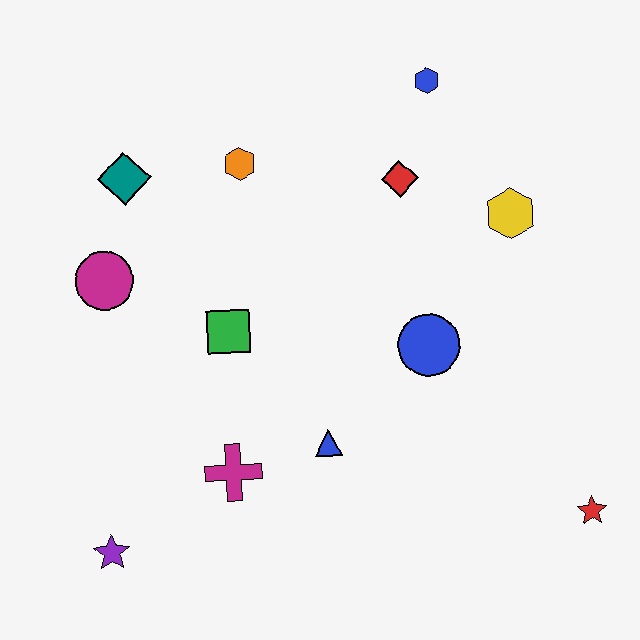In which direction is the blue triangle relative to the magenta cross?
The blue triangle is to the right of the magenta cross.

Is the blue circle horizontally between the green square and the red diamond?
No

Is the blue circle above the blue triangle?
Yes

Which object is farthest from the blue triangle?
The blue hexagon is farthest from the blue triangle.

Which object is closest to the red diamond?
The blue hexagon is closest to the red diamond.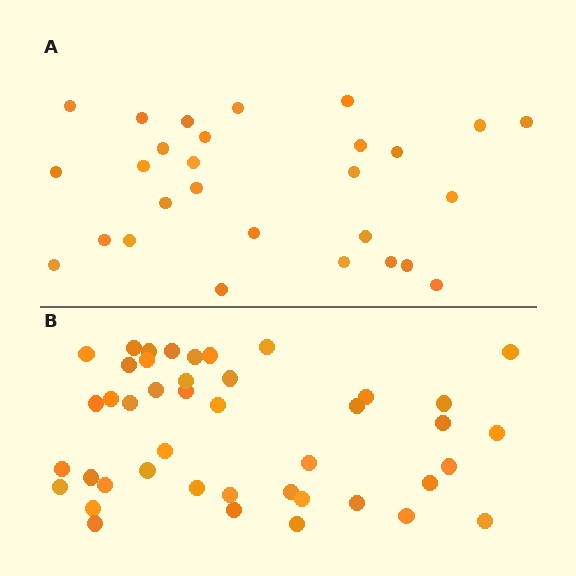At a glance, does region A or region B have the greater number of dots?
Region B (the bottom region) has more dots.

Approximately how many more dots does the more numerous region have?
Region B has approximately 15 more dots than region A.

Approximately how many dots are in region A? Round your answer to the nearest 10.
About 30 dots. (The exact count is 28, which rounds to 30.)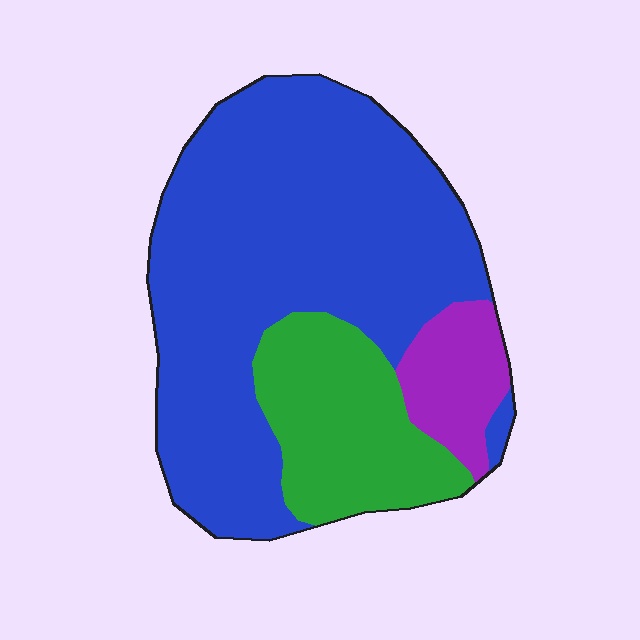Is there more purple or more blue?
Blue.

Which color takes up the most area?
Blue, at roughly 70%.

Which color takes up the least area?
Purple, at roughly 10%.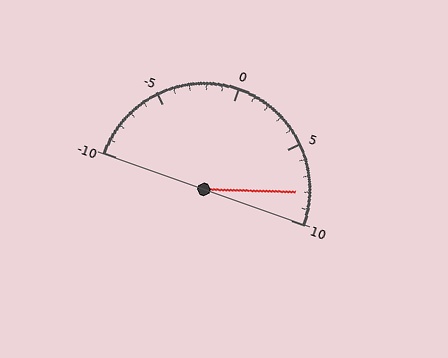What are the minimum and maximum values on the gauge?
The gauge ranges from -10 to 10.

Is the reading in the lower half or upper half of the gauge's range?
The reading is in the upper half of the range (-10 to 10).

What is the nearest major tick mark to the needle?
The nearest major tick mark is 10.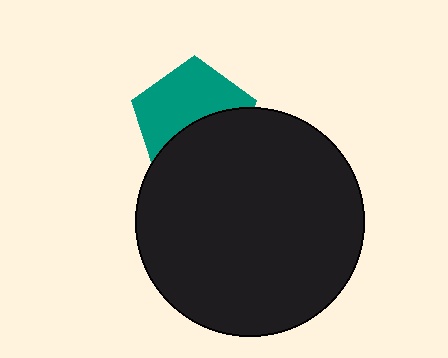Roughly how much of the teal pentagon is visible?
About half of it is visible (roughly 55%).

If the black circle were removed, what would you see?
You would see the complete teal pentagon.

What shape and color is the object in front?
The object in front is a black circle.